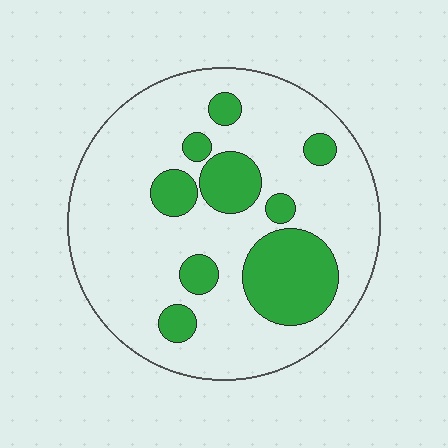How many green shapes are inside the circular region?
9.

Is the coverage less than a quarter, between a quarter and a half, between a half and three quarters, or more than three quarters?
Less than a quarter.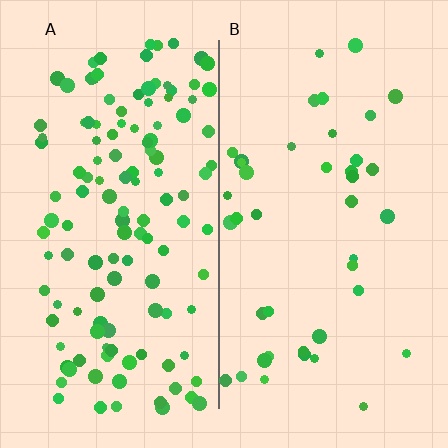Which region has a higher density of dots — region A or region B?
A (the left).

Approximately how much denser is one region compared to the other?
Approximately 3.1× — region A over region B.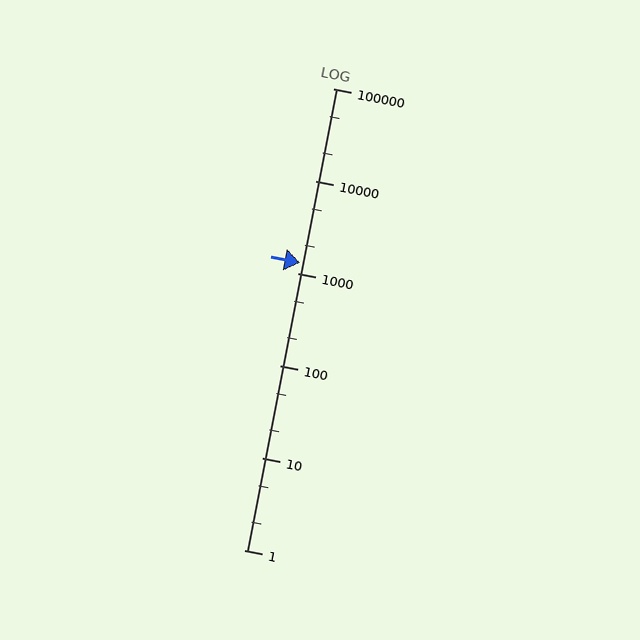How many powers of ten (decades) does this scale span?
The scale spans 5 decades, from 1 to 100000.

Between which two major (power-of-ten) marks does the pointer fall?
The pointer is between 1000 and 10000.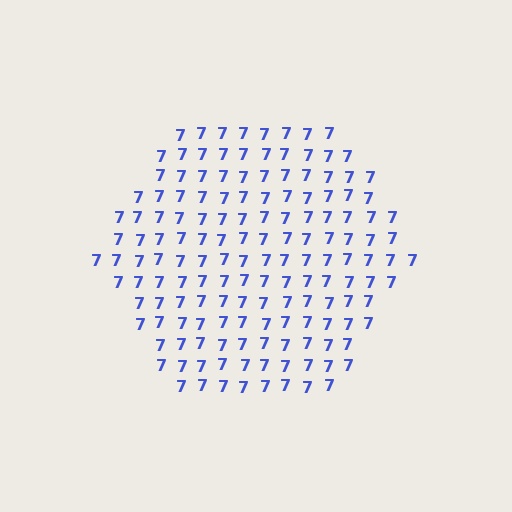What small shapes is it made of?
It is made of small digit 7's.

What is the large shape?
The large shape is a hexagon.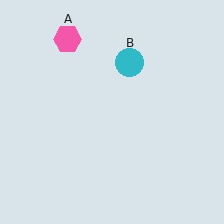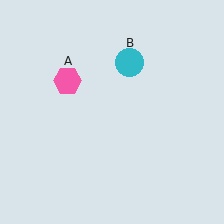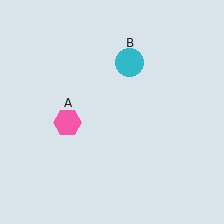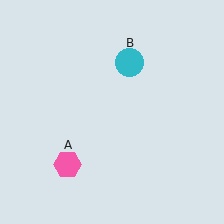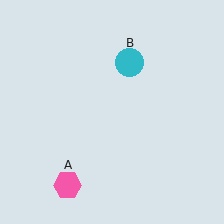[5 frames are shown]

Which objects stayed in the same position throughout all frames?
Cyan circle (object B) remained stationary.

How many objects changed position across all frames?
1 object changed position: pink hexagon (object A).